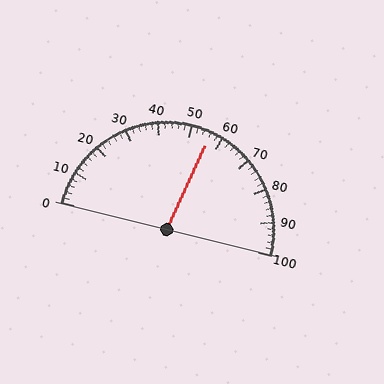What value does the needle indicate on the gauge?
The needle indicates approximately 56.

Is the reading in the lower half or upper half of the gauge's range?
The reading is in the upper half of the range (0 to 100).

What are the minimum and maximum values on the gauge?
The gauge ranges from 0 to 100.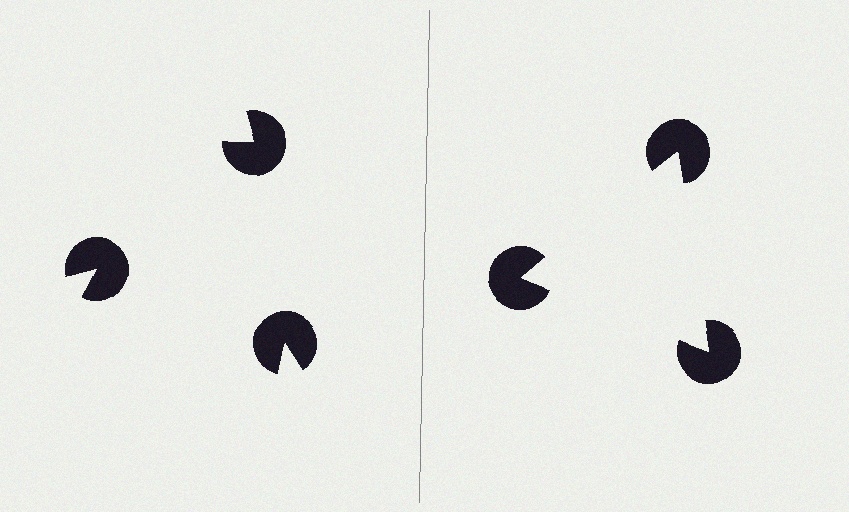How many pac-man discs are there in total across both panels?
6 — 3 on each side.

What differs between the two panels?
The pac-man discs are positioned identically on both sides; only the wedge orientations differ. On the right they align to a triangle; on the left they are misaligned.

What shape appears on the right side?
An illusory triangle.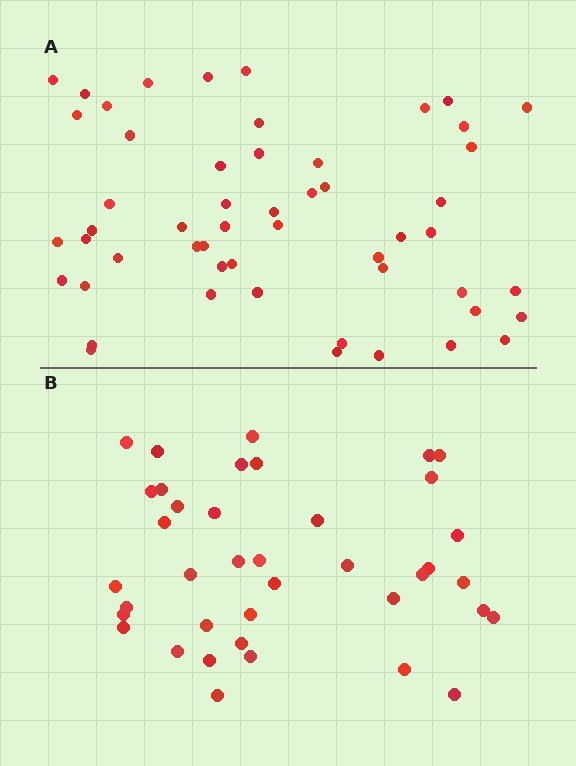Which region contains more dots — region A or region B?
Region A (the top region) has more dots.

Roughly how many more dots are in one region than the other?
Region A has approximately 15 more dots than region B.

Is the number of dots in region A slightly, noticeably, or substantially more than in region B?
Region A has noticeably more, but not dramatically so. The ratio is roughly 1.4 to 1.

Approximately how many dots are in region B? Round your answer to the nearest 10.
About 40 dots. (The exact count is 39, which rounds to 40.)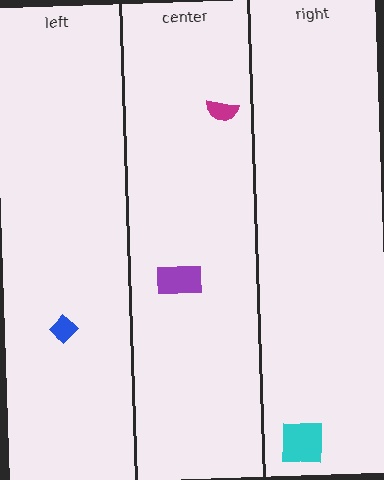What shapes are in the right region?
The cyan square.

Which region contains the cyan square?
The right region.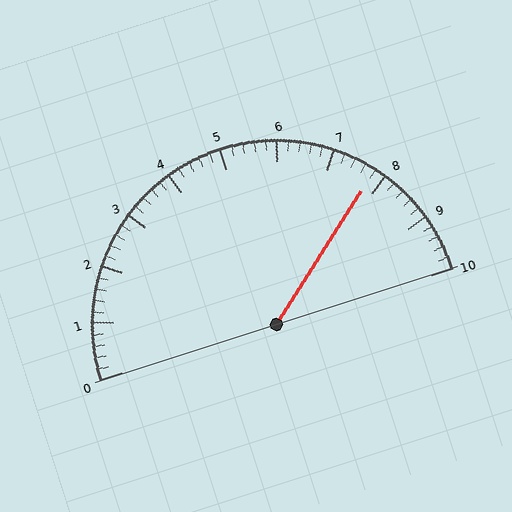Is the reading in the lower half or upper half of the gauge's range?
The reading is in the upper half of the range (0 to 10).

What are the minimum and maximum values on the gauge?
The gauge ranges from 0 to 10.